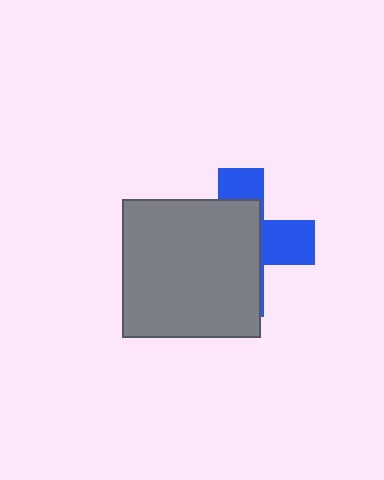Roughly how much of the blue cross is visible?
A small part of it is visible (roughly 35%).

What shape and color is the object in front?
The object in front is a gray square.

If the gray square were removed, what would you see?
You would see the complete blue cross.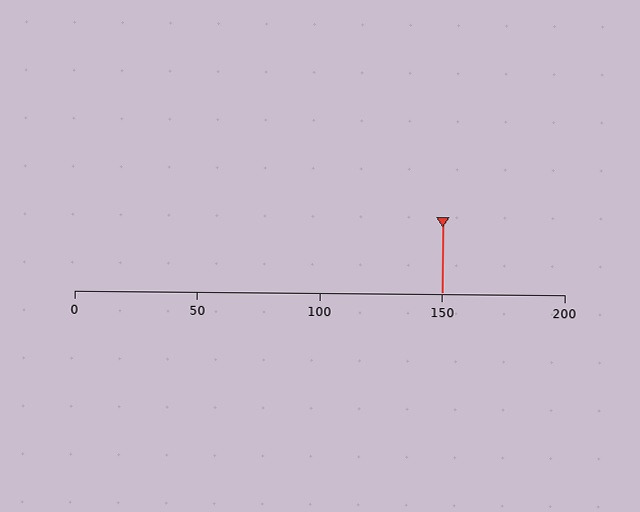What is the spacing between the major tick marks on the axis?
The major ticks are spaced 50 apart.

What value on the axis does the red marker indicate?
The marker indicates approximately 150.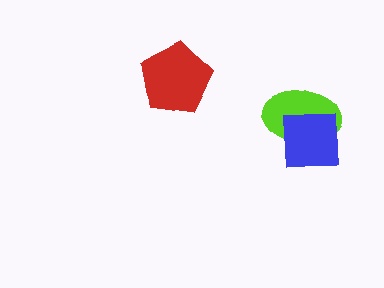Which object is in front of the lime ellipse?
The blue square is in front of the lime ellipse.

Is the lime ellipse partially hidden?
Yes, it is partially covered by another shape.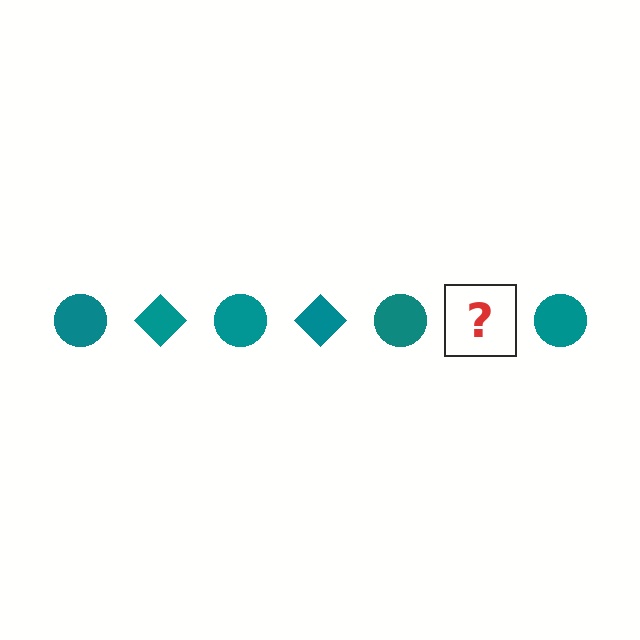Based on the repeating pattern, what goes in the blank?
The blank should be a teal diamond.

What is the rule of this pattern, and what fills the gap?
The rule is that the pattern cycles through circle, diamond shapes in teal. The gap should be filled with a teal diamond.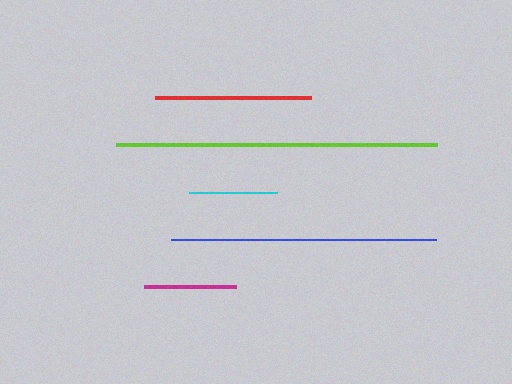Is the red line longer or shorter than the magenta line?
The red line is longer than the magenta line.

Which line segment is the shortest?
The cyan line is the shortest at approximately 88 pixels.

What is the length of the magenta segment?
The magenta segment is approximately 92 pixels long.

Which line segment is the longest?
The lime line is the longest at approximately 321 pixels.